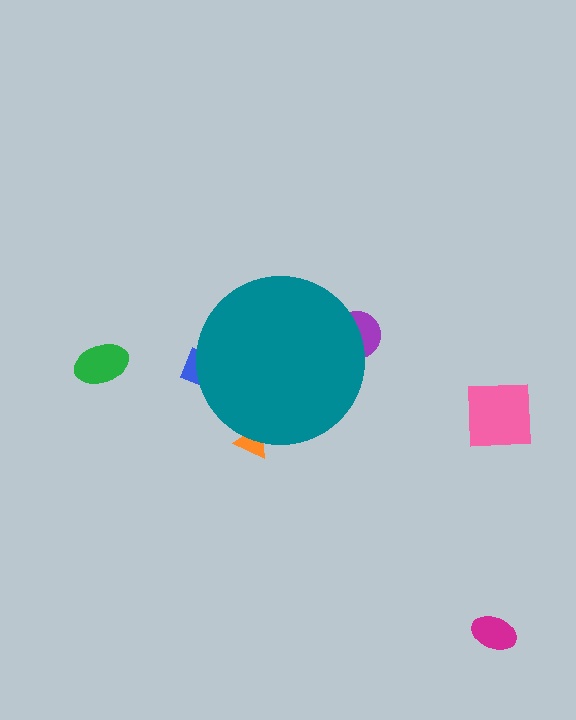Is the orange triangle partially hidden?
Yes, the orange triangle is partially hidden behind the teal circle.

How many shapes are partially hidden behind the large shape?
3 shapes are partially hidden.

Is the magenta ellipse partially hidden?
No, the magenta ellipse is fully visible.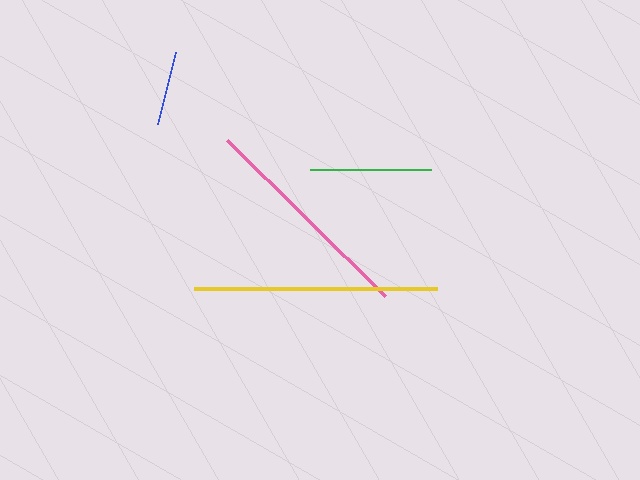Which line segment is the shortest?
The blue line is the shortest at approximately 74 pixels.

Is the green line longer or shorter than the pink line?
The pink line is longer than the green line.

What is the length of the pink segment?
The pink segment is approximately 222 pixels long.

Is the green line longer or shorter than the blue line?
The green line is longer than the blue line.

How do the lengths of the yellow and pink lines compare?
The yellow and pink lines are approximately the same length.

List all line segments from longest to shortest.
From longest to shortest: yellow, pink, green, blue.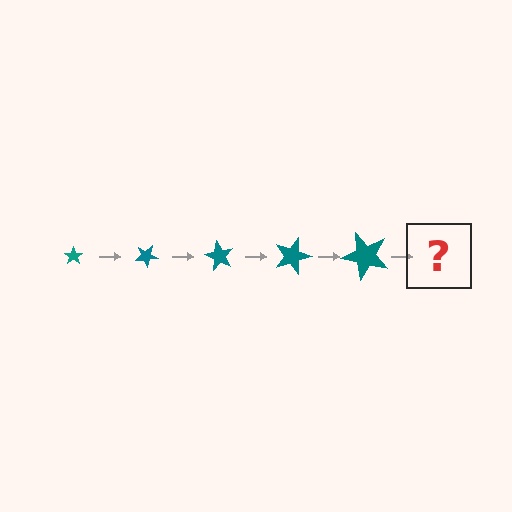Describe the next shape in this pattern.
It should be a star, larger than the previous one and rotated 150 degrees from the start.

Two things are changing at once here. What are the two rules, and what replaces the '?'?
The two rules are that the star grows larger each step and it rotates 30 degrees each step. The '?' should be a star, larger than the previous one and rotated 150 degrees from the start.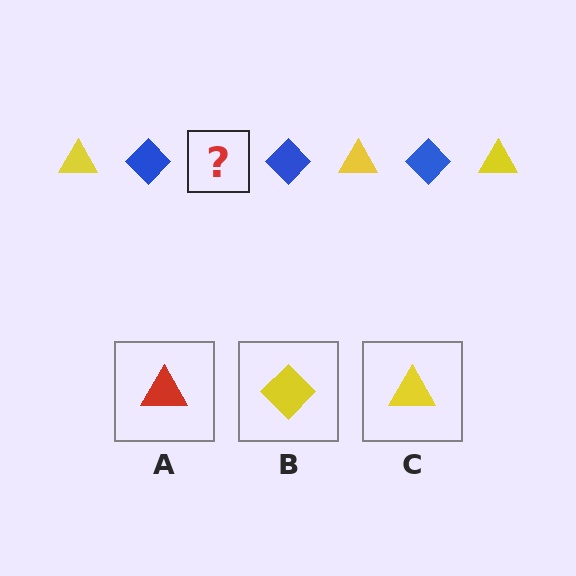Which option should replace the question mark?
Option C.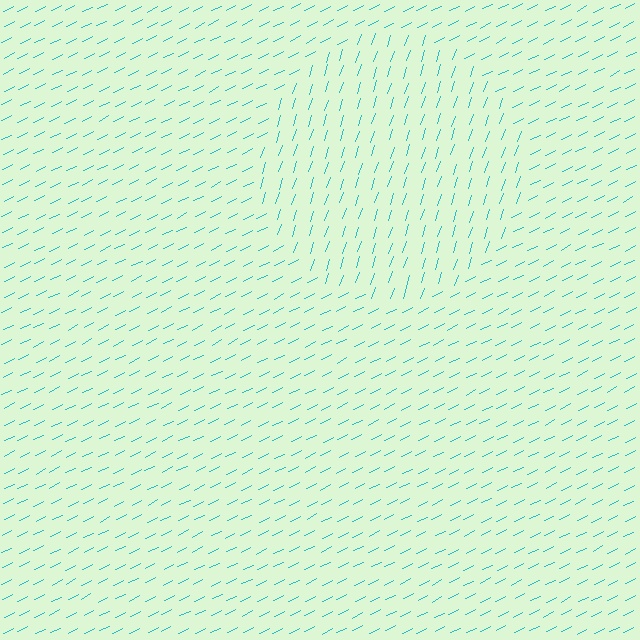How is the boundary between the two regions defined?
The boundary is defined purely by a change in line orientation (approximately 45 degrees difference). All lines are the same color and thickness.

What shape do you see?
I see a circle.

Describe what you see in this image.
The image is filled with small cyan line segments. A circle region in the image has lines oriented differently from the surrounding lines, creating a visible texture boundary.